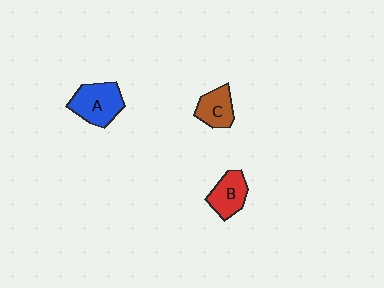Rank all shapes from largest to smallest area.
From largest to smallest: A (blue), B (red), C (brown).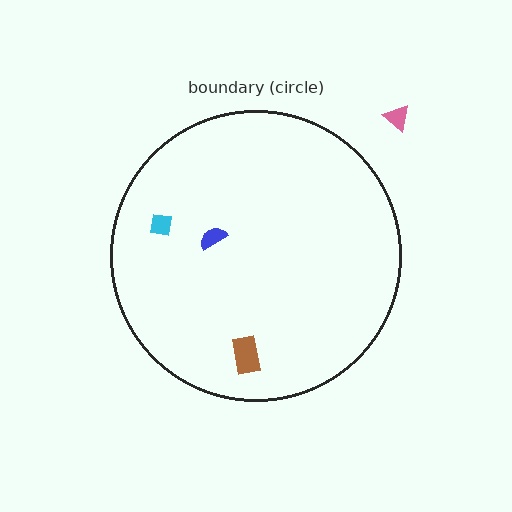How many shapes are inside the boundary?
3 inside, 1 outside.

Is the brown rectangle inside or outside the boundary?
Inside.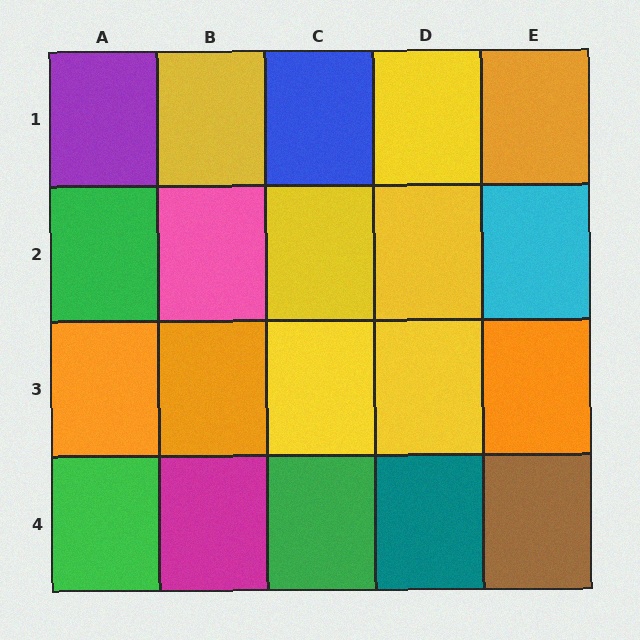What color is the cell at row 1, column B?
Yellow.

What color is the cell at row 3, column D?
Yellow.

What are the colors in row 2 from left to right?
Green, pink, yellow, yellow, cyan.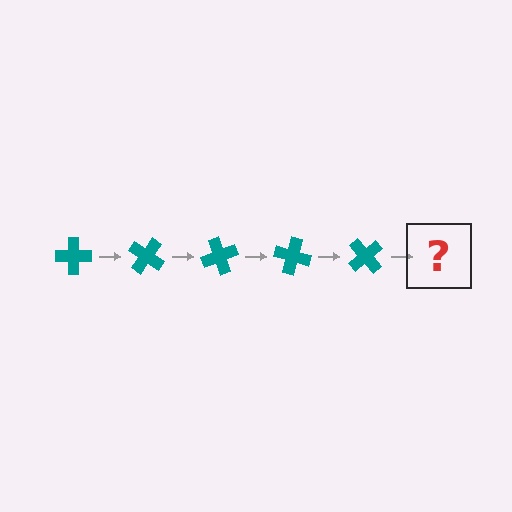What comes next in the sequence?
The next element should be a teal cross rotated 175 degrees.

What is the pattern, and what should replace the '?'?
The pattern is that the cross rotates 35 degrees each step. The '?' should be a teal cross rotated 175 degrees.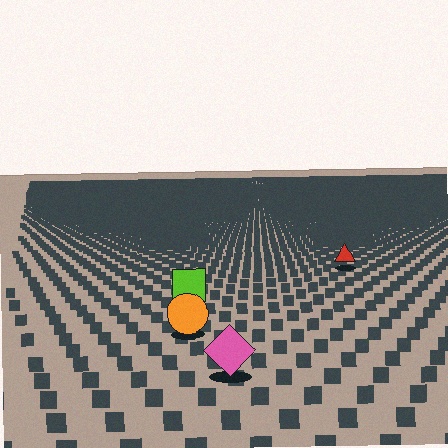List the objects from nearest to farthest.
From nearest to farthest: the pink diamond, the orange circle, the lime square, the red triangle.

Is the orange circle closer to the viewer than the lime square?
Yes. The orange circle is closer — you can tell from the texture gradient: the ground texture is coarser near it.